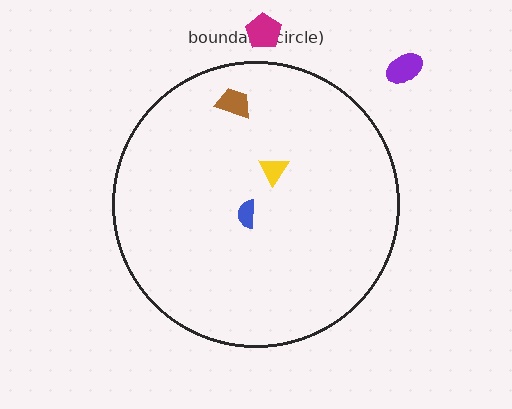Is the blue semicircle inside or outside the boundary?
Inside.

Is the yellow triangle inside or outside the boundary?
Inside.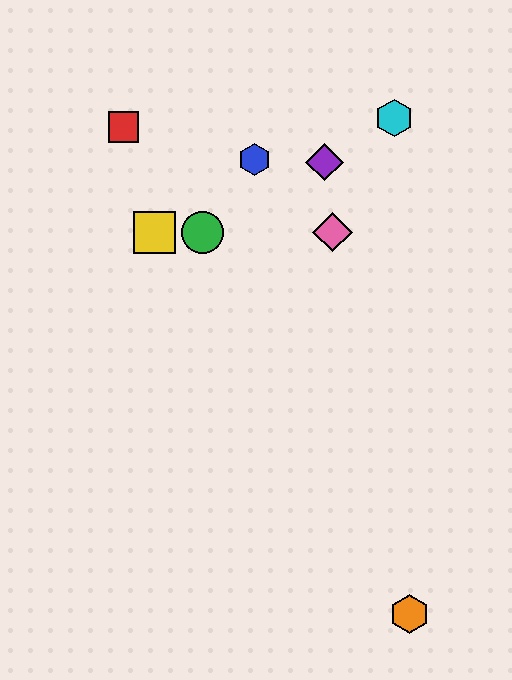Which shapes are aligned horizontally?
The green circle, the yellow square, the pink diamond are aligned horizontally.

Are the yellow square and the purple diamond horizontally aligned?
No, the yellow square is at y≈232 and the purple diamond is at y≈162.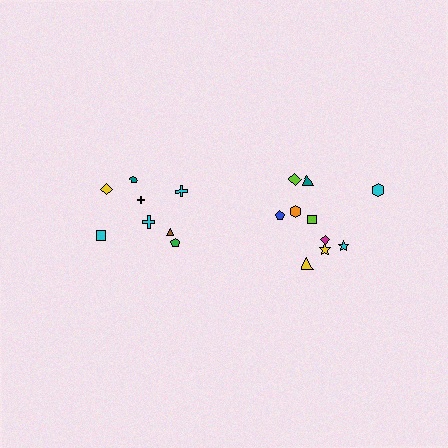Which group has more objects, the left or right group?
The right group.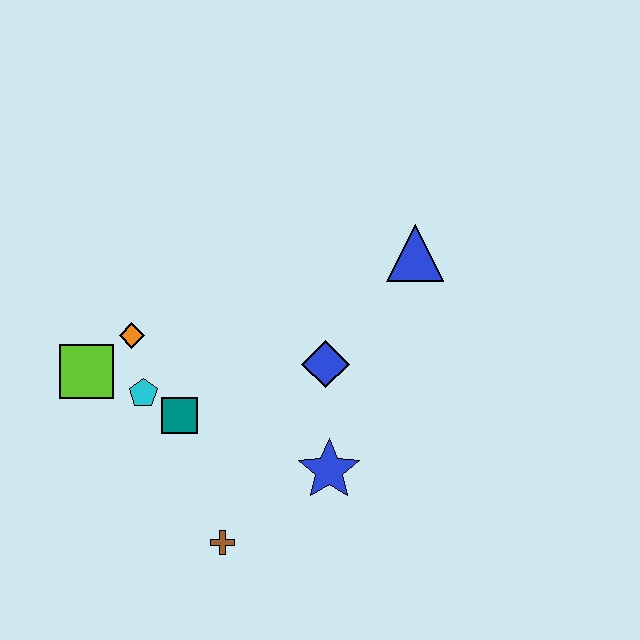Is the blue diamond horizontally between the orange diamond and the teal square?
No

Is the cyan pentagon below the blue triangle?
Yes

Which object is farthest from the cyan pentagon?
The blue triangle is farthest from the cyan pentagon.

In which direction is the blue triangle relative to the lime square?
The blue triangle is to the right of the lime square.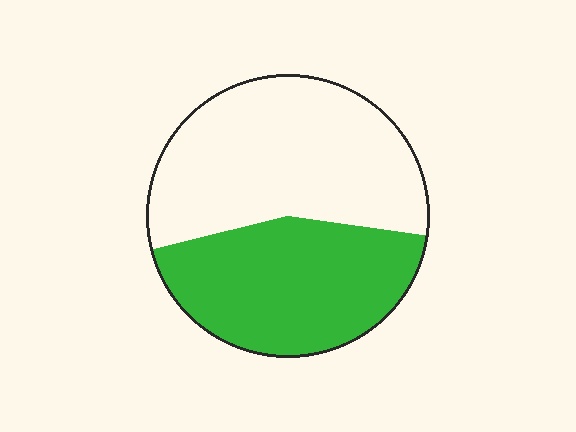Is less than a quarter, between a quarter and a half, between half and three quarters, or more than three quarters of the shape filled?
Between a quarter and a half.